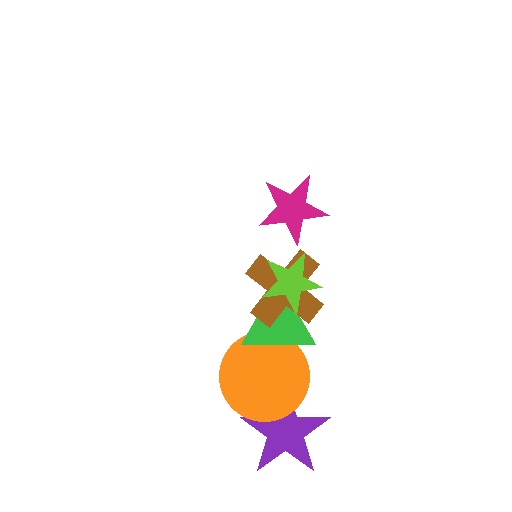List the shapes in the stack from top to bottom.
From top to bottom: the magenta star, the lime star, the brown cross, the green triangle, the orange circle, the purple star.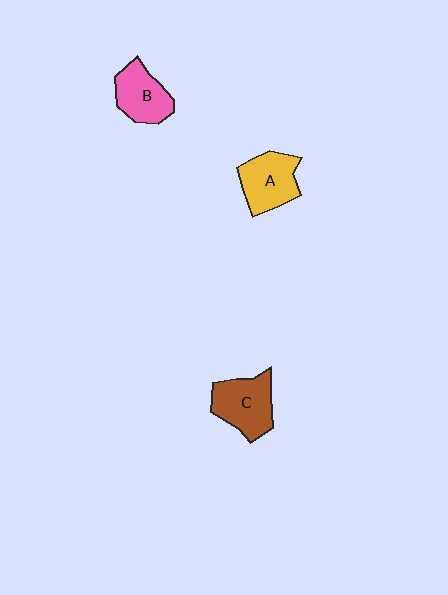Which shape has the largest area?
Shape C (brown).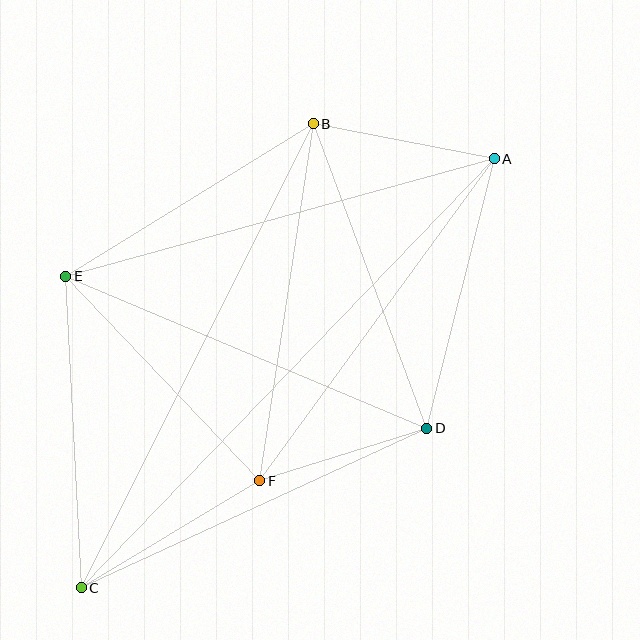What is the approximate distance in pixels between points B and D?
The distance between B and D is approximately 325 pixels.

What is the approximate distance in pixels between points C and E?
The distance between C and E is approximately 312 pixels.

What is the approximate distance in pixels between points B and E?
The distance between B and E is approximately 291 pixels.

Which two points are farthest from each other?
Points A and C are farthest from each other.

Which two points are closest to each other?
Points D and F are closest to each other.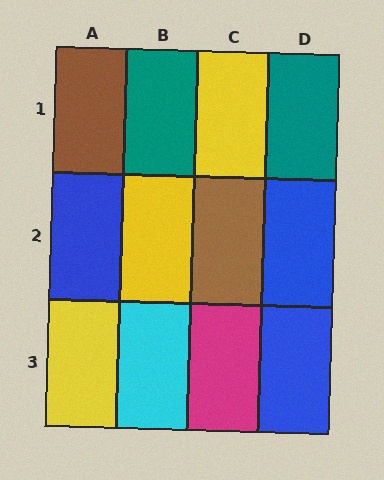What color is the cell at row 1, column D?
Teal.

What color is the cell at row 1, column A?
Brown.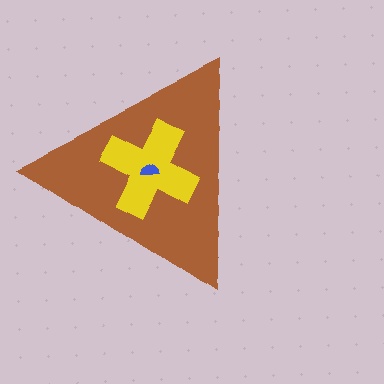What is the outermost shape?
The brown triangle.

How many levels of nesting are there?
3.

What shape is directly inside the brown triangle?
The yellow cross.